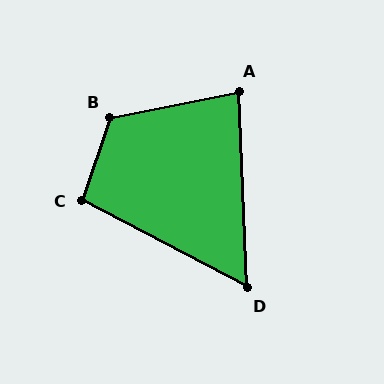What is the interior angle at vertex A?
Approximately 81 degrees (acute).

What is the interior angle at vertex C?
Approximately 99 degrees (obtuse).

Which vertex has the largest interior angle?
B, at approximately 120 degrees.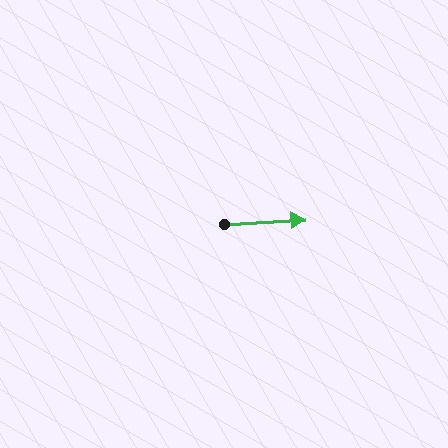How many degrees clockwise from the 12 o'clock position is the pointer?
Approximately 87 degrees.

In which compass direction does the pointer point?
East.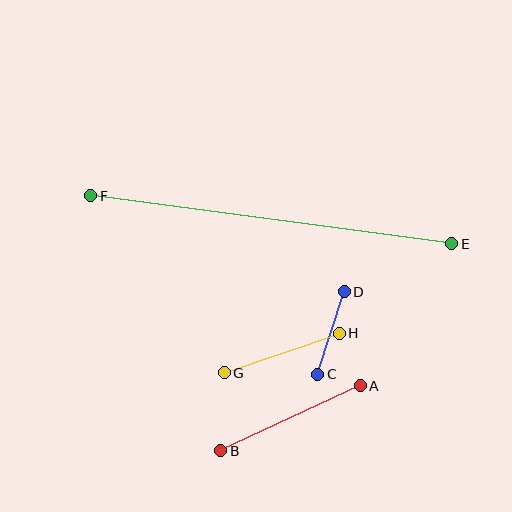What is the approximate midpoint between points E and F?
The midpoint is at approximately (271, 220) pixels.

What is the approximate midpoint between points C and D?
The midpoint is at approximately (331, 333) pixels.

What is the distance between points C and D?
The distance is approximately 87 pixels.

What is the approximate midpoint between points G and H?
The midpoint is at approximately (282, 353) pixels.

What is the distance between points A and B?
The distance is approximately 154 pixels.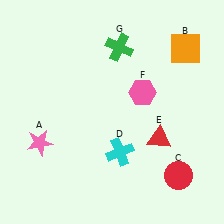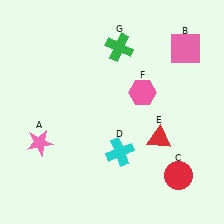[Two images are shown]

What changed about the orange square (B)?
In Image 1, B is orange. In Image 2, it changed to pink.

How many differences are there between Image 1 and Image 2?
There is 1 difference between the two images.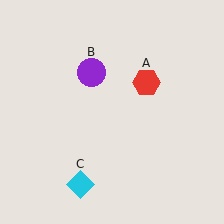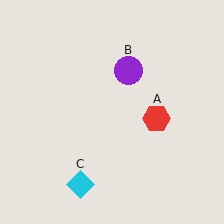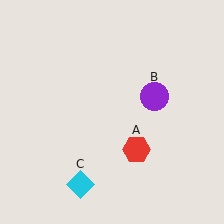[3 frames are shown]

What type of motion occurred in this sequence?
The red hexagon (object A), purple circle (object B) rotated clockwise around the center of the scene.